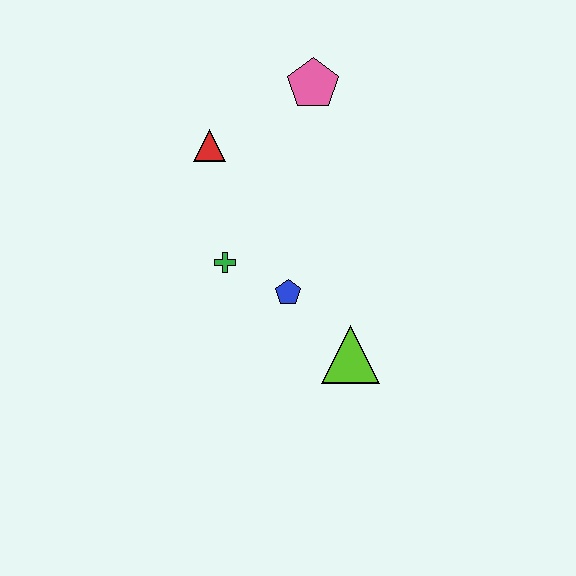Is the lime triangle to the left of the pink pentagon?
No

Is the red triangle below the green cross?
No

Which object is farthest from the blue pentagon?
The pink pentagon is farthest from the blue pentagon.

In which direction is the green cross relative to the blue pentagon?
The green cross is to the left of the blue pentagon.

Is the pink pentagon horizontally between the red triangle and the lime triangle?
Yes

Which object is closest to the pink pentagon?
The red triangle is closest to the pink pentagon.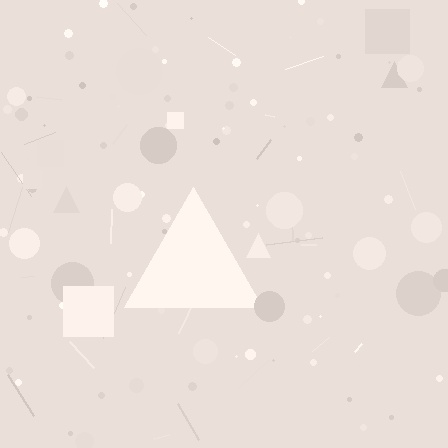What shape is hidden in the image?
A triangle is hidden in the image.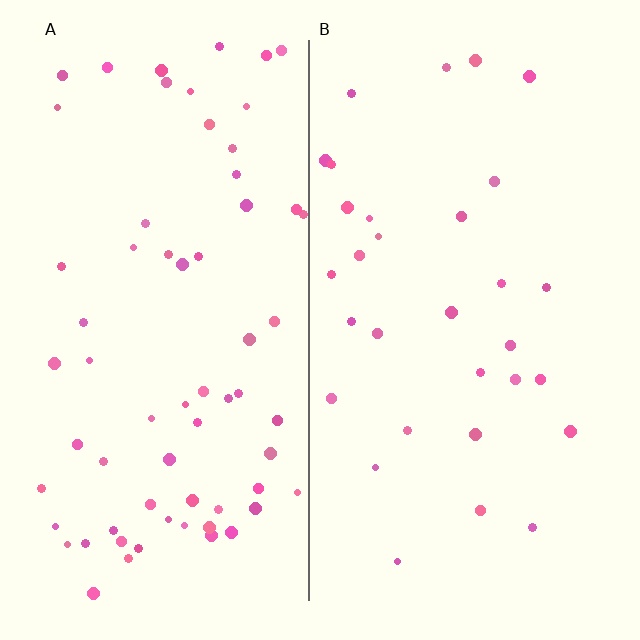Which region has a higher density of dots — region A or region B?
A (the left).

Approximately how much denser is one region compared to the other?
Approximately 2.1× — region A over region B.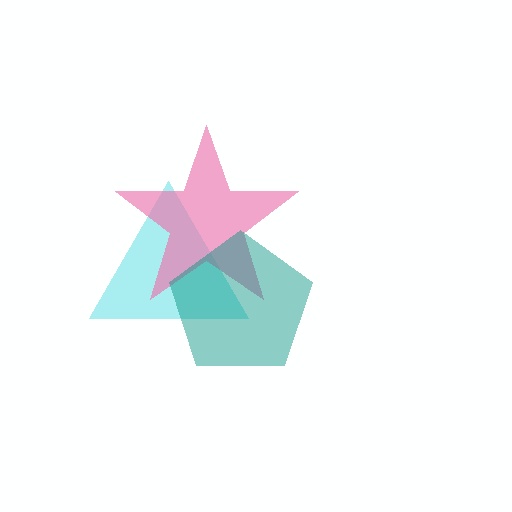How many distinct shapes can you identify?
There are 3 distinct shapes: a cyan triangle, a pink star, a teal pentagon.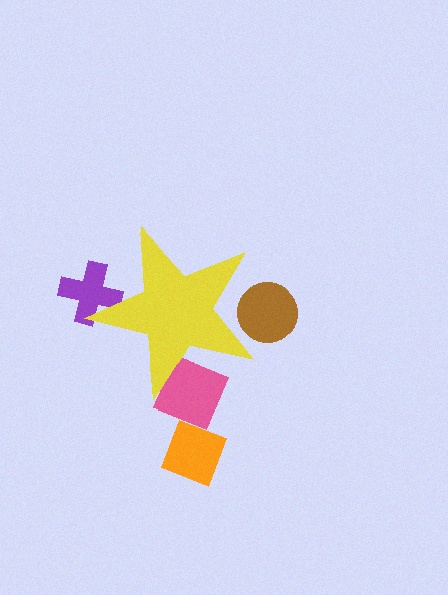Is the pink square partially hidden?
Yes, the pink square is partially hidden behind the yellow star.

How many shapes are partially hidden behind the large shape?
3 shapes are partially hidden.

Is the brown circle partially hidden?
Yes, the brown circle is partially hidden behind the yellow star.